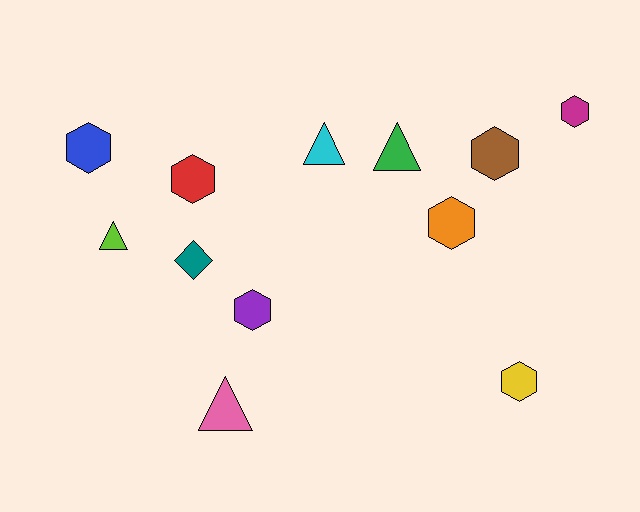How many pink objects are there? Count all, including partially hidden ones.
There is 1 pink object.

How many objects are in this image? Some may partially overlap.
There are 12 objects.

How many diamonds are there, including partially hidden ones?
There is 1 diamond.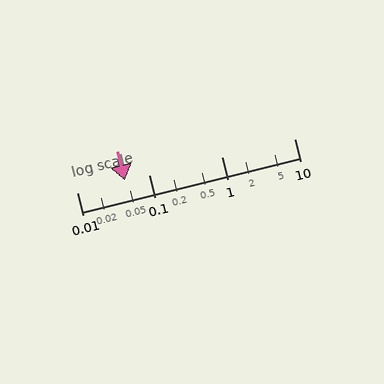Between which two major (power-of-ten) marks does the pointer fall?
The pointer is between 0.01 and 0.1.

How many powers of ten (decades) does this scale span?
The scale spans 3 decades, from 0.01 to 10.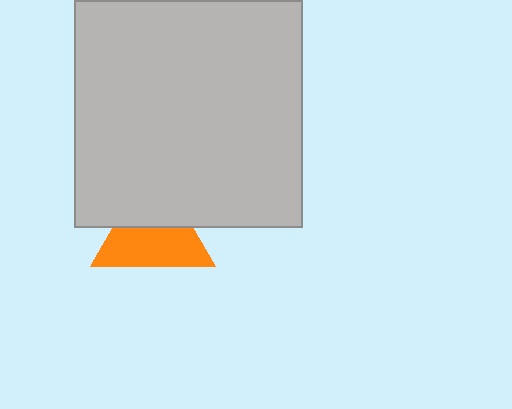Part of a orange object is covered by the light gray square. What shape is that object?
It is a triangle.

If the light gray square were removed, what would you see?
You would see the complete orange triangle.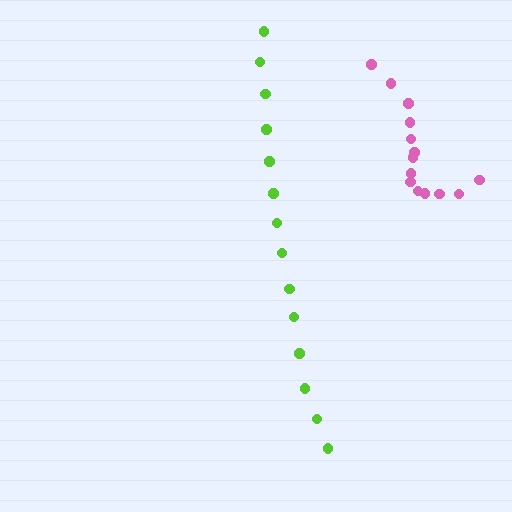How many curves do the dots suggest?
There are 2 distinct paths.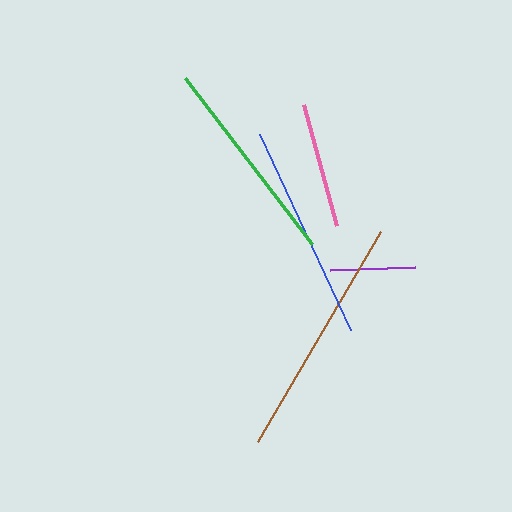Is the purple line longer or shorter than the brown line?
The brown line is longer than the purple line.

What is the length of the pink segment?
The pink segment is approximately 125 pixels long.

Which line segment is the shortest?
The purple line is the shortest at approximately 85 pixels.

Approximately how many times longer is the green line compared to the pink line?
The green line is approximately 1.7 times the length of the pink line.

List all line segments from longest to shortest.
From longest to shortest: brown, blue, green, pink, purple.